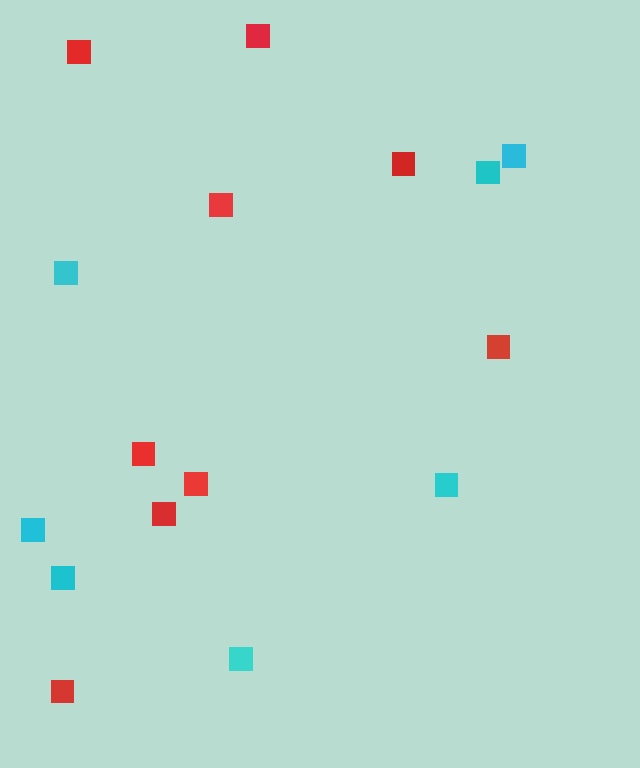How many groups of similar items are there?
There are 2 groups: one group of cyan squares (7) and one group of red squares (9).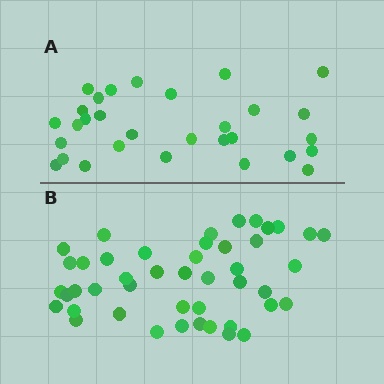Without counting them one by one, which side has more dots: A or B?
Region B (the bottom region) has more dots.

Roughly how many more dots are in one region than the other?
Region B has approximately 15 more dots than region A.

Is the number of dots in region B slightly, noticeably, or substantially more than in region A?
Region B has substantially more. The ratio is roughly 1.5 to 1.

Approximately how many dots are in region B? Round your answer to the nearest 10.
About 40 dots. (The exact count is 45, which rounds to 40.)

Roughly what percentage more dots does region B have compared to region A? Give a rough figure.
About 50% more.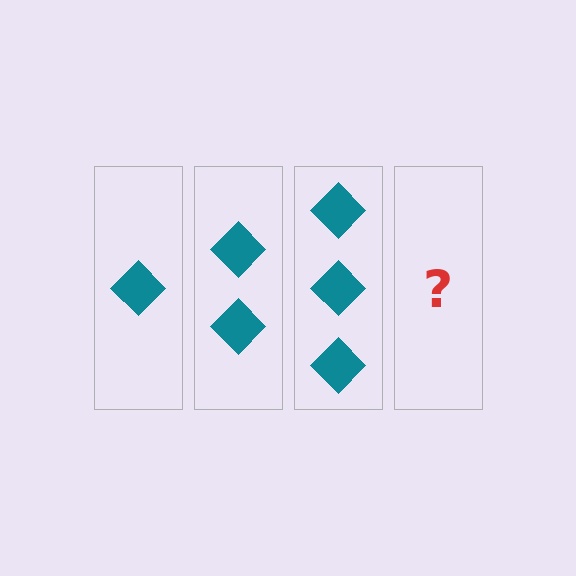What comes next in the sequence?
The next element should be 4 diamonds.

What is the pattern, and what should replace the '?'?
The pattern is that each step adds one more diamond. The '?' should be 4 diamonds.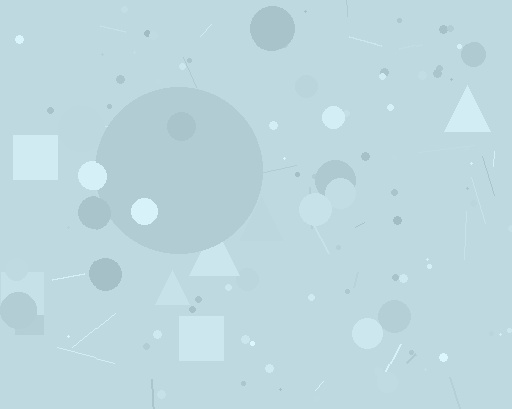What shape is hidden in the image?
A circle is hidden in the image.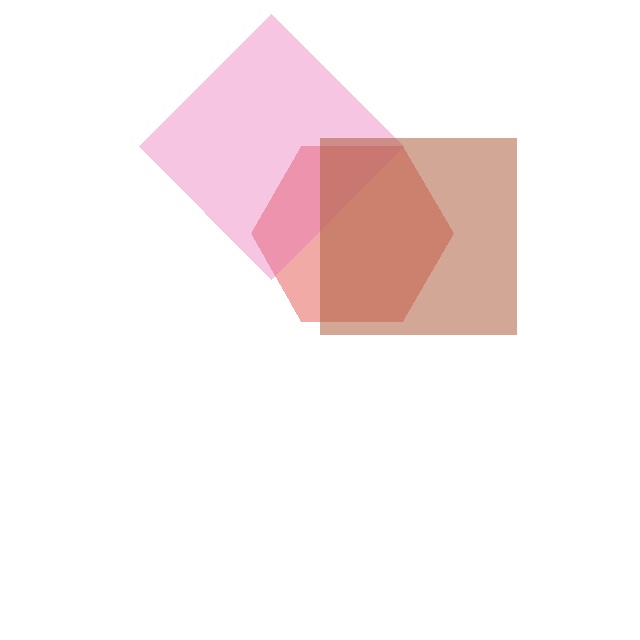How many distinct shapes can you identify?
There are 3 distinct shapes: a red hexagon, a pink diamond, a brown square.